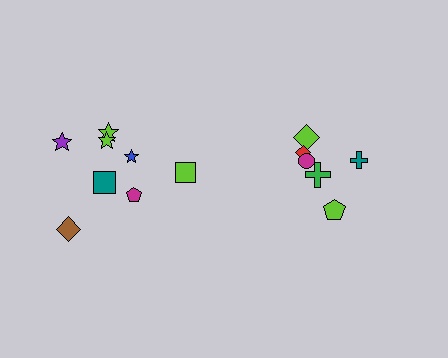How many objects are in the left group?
There are 8 objects.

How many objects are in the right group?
There are 6 objects.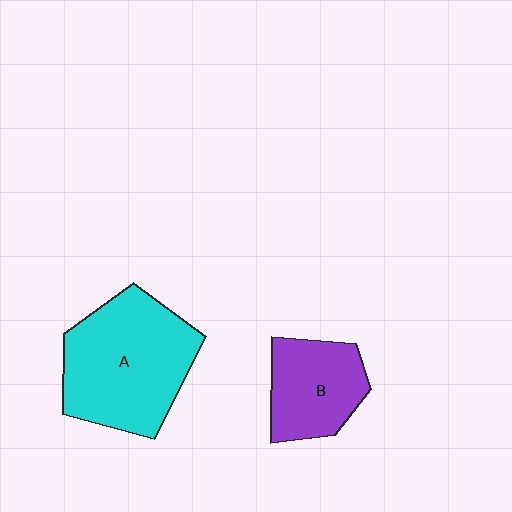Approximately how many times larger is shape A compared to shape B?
Approximately 1.7 times.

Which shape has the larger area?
Shape A (cyan).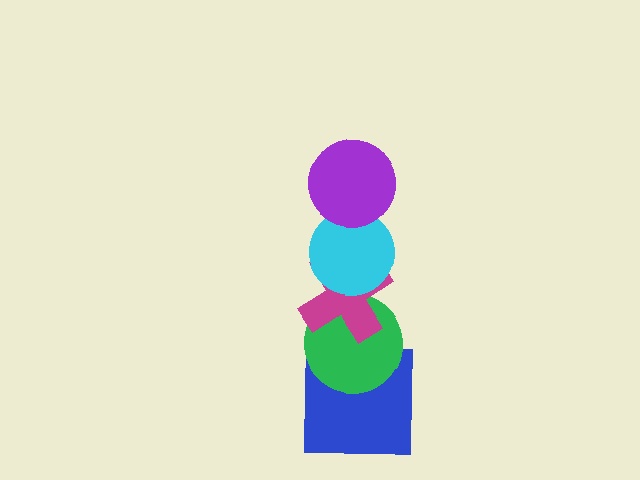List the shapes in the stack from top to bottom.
From top to bottom: the purple circle, the cyan circle, the magenta cross, the green circle, the blue square.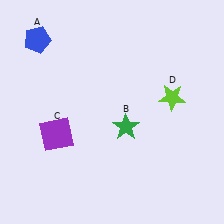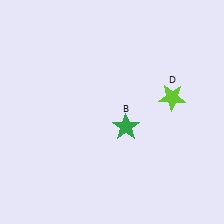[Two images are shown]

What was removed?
The purple square (C), the blue pentagon (A) were removed in Image 2.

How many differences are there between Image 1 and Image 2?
There are 2 differences between the two images.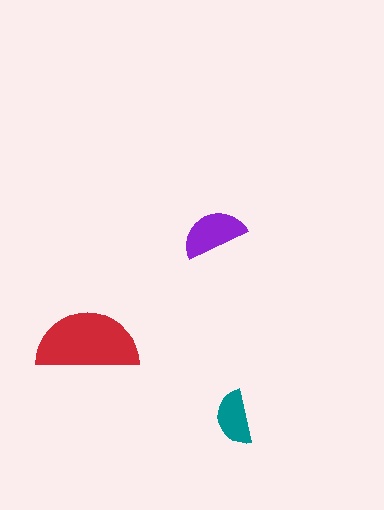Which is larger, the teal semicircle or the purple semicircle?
The purple one.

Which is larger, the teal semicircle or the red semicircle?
The red one.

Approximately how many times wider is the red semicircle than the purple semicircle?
About 1.5 times wider.